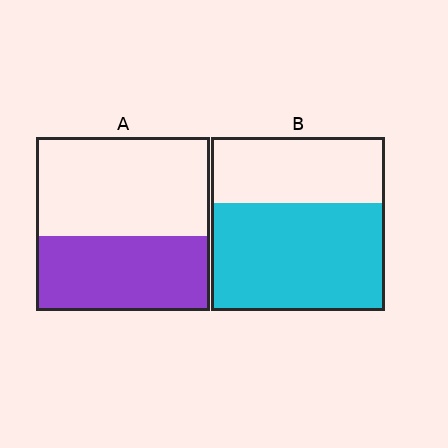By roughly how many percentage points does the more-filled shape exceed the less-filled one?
By roughly 20 percentage points (B over A).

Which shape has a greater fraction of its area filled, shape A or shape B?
Shape B.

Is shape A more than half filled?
No.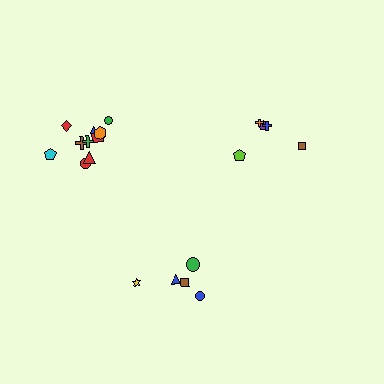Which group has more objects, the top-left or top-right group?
The top-left group.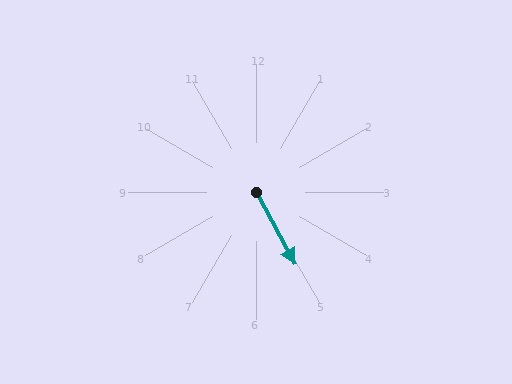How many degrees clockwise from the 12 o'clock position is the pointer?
Approximately 152 degrees.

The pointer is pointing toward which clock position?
Roughly 5 o'clock.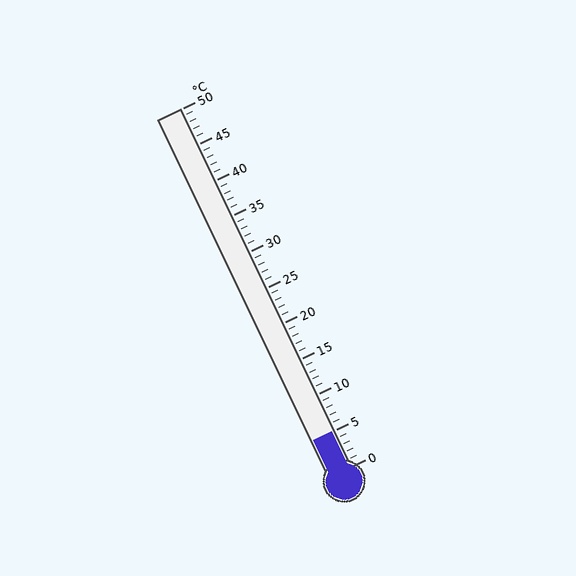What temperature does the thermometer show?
The thermometer shows approximately 5°C.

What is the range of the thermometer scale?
The thermometer scale ranges from 0°C to 50°C.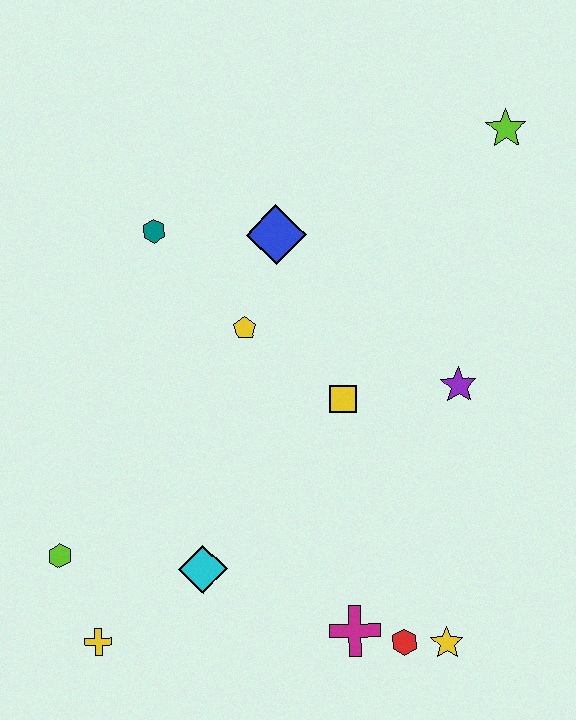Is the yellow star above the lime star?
No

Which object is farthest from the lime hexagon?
The lime star is farthest from the lime hexagon.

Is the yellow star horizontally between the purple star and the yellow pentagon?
Yes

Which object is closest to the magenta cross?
The red hexagon is closest to the magenta cross.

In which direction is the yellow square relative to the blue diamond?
The yellow square is below the blue diamond.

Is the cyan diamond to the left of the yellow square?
Yes